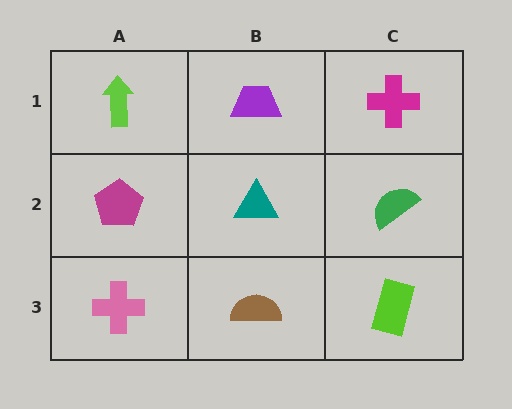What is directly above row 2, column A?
A lime arrow.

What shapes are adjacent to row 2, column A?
A lime arrow (row 1, column A), a pink cross (row 3, column A), a teal triangle (row 2, column B).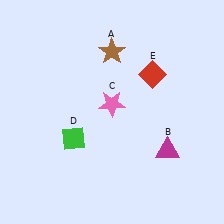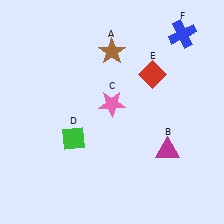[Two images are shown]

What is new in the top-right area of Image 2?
A blue cross (F) was added in the top-right area of Image 2.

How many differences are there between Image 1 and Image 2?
There is 1 difference between the two images.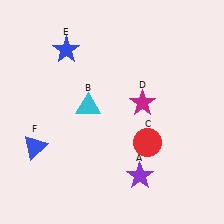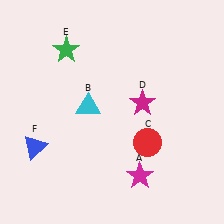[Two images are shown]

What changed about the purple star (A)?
In Image 1, A is purple. In Image 2, it changed to magenta.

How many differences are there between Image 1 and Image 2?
There are 2 differences between the two images.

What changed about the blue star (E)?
In Image 1, E is blue. In Image 2, it changed to green.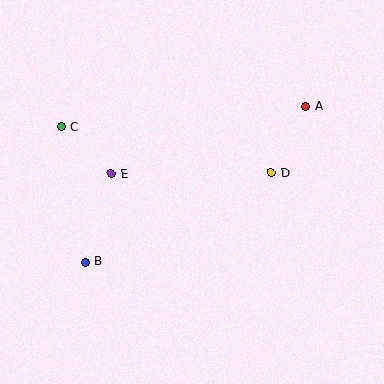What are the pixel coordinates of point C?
Point C is at (62, 127).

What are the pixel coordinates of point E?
Point E is at (111, 174).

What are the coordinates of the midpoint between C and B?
The midpoint between C and B is at (73, 194).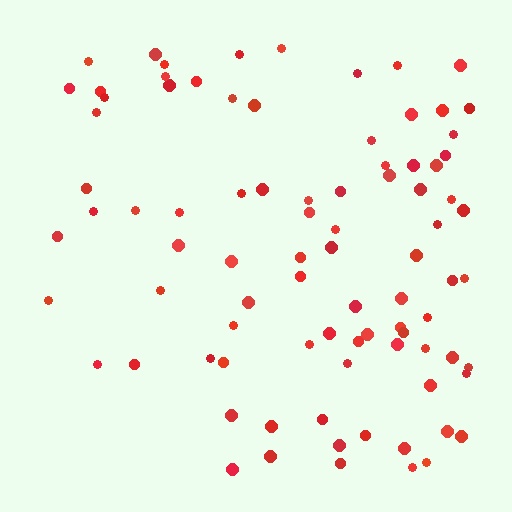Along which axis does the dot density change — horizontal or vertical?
Horizontal.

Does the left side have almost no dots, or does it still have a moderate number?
Still a moderate number, just noticeably fewer than the right.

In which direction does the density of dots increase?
From left to right, with the right side densest.